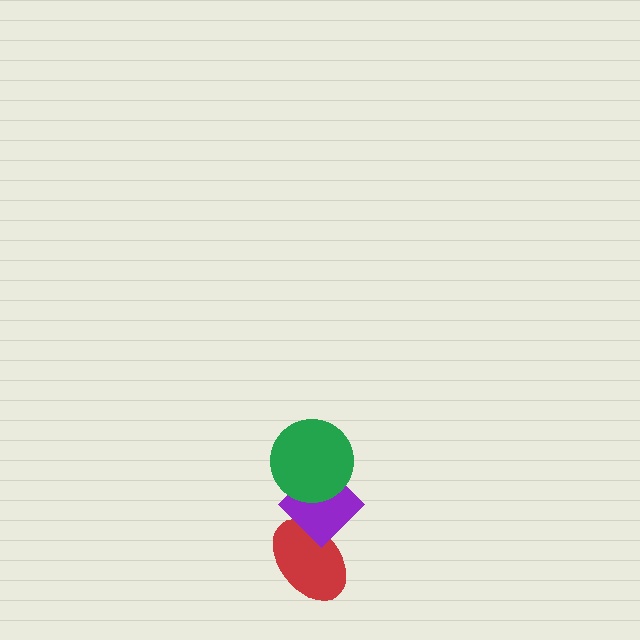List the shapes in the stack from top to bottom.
From top to bottom: the green circle, the purple diamond, the red ellipse.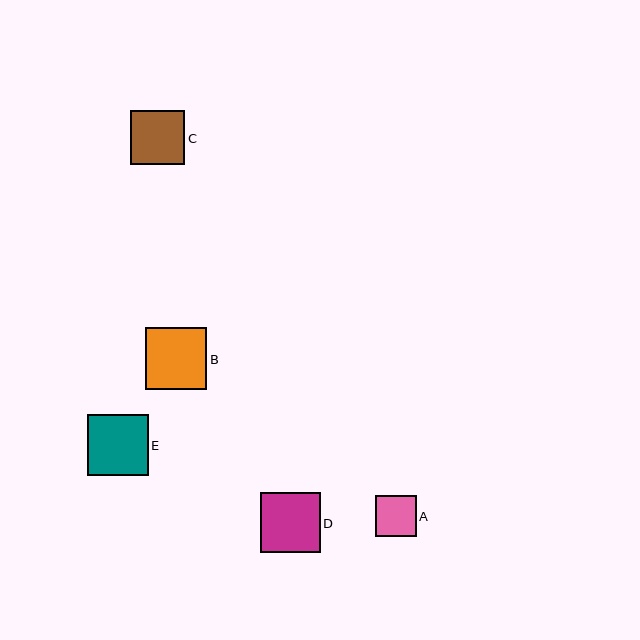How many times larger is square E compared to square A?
Square E is approximately 1.5 times the size of square A.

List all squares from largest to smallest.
From largest to smallest: B, E, D, C, A.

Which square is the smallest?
Square A is the smallest with a size of approximately 41 pixels.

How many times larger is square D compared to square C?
Square D is approximately 1.1 times the size of square C.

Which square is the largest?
Square B is the largest with a size of approximately 62 pixels.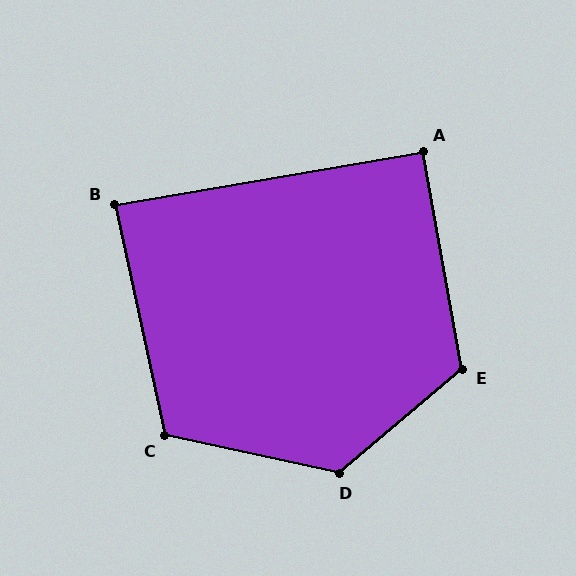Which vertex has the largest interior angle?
D, at approximately 128 degrees.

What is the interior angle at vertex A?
Approximately 90 degrees (approximately right).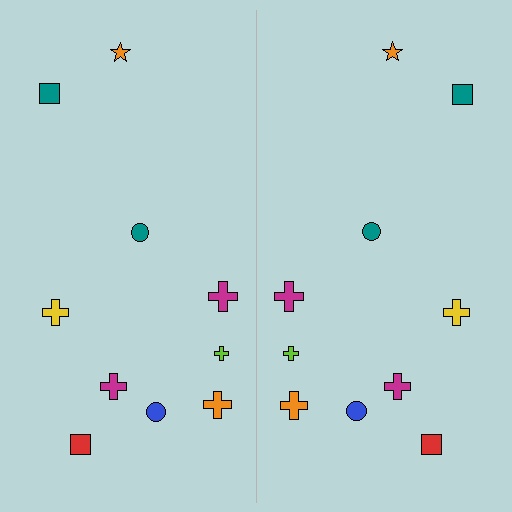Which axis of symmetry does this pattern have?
The pattern has a vertical axis of symmetry running through the center of the image.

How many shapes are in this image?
There are 20 shapes in this image.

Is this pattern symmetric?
Yes, this pattern has bilateral (reflection) symmetry.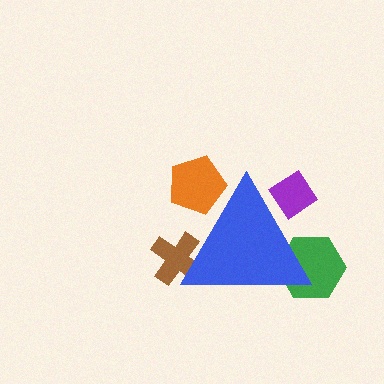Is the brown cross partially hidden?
Yes, the brown cross is partially hidden behind the blue triangle.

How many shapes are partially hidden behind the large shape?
4 shapes are partially hidden.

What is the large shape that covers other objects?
A blue triangle.